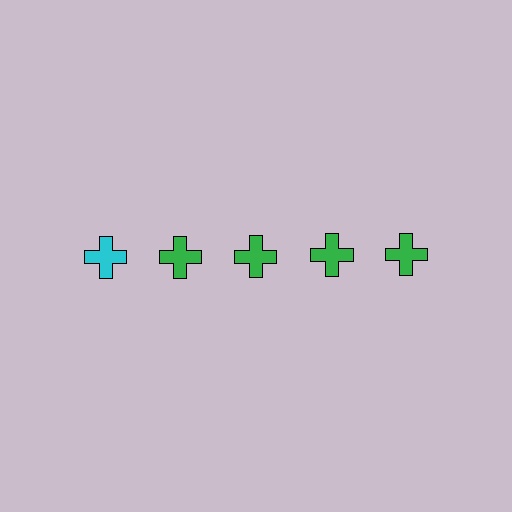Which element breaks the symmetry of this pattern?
The cyan cross in the top row, leftmost column breaks the symmetry. All other shapes are green crosses.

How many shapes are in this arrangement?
There are 5 shapes arranged in a grid pattern.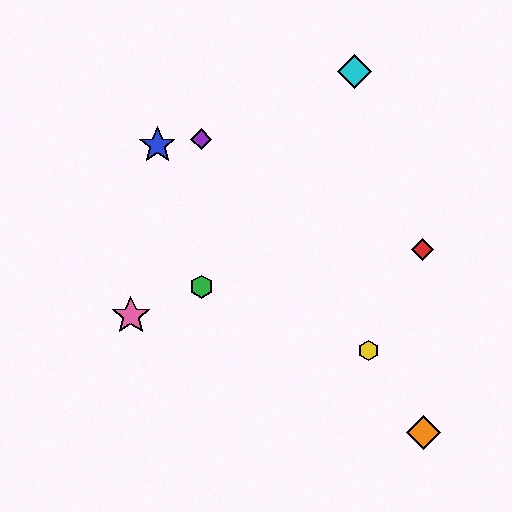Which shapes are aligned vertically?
The green hexagon, the purple diamond are aligned vertically.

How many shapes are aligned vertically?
2 shapes (the green hexagon, the purple diamond) are aligned vertically.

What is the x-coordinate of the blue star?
The blue star is at x≈157.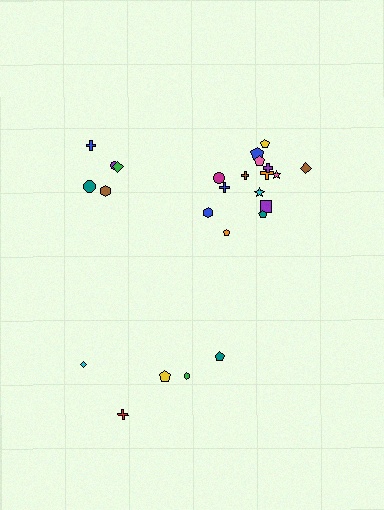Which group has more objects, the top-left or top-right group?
The top-right group.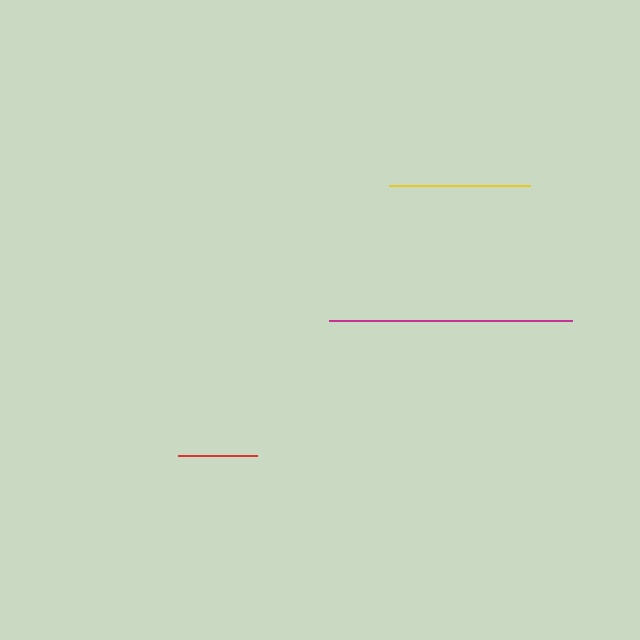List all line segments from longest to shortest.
From longest to shortest: magenta, yellow, red.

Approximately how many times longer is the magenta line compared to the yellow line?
The magenta line is approximately 1.7 times the length of the yellow line.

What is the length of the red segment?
The red segment is approximately 79 pixels long.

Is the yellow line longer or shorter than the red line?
The yellow line is longer than the red line.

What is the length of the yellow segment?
The yellow segment is approximately 141 pixels long.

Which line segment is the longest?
The magenta line is the longest at approximately 242 pixels.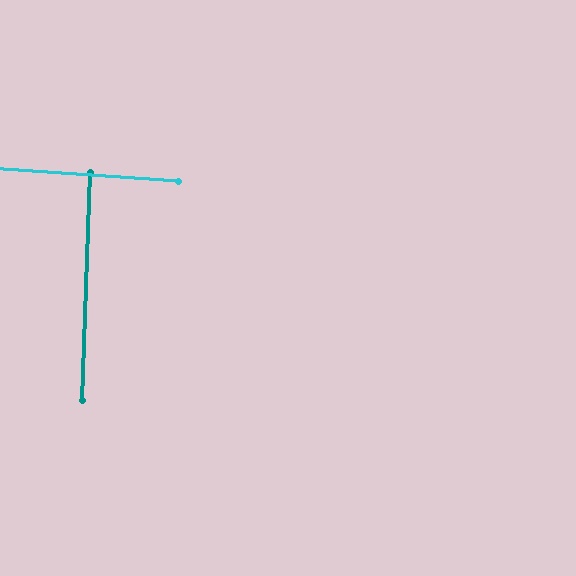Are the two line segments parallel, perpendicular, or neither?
Perpendicular — they meet at approximately 88°.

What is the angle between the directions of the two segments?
Approximately 88 degrees.